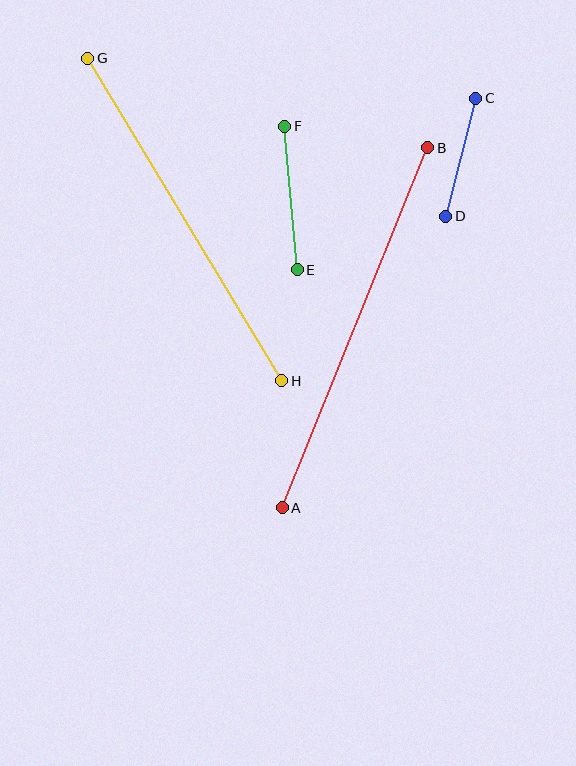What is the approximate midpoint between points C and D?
The midpoint is at approximately (461, 157) pixels.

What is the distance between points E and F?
The distance is approximately 144 pixels.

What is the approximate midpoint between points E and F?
The midpoint is at approximately (291, 198) pixels.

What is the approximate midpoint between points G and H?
The midpoint is at approximately (185, 219) pixels.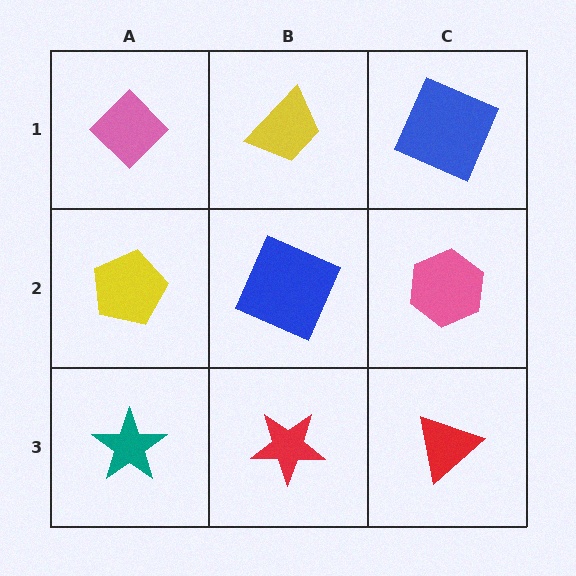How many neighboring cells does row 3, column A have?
2.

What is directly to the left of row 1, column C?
A yellow trapezoid.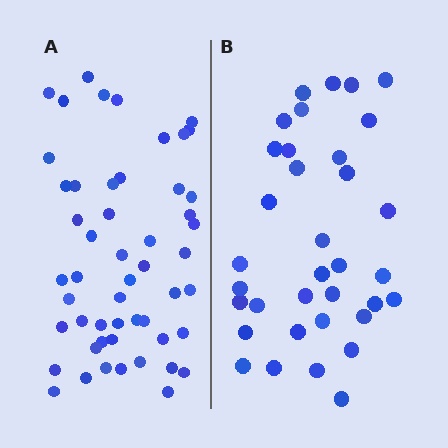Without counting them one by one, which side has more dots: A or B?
Region A (the left region) has more dots.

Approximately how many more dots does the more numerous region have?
Region A has approximately 15 more dots than region B.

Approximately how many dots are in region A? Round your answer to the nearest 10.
About 50 dots. (The exact count is 52, which rounds to 50.)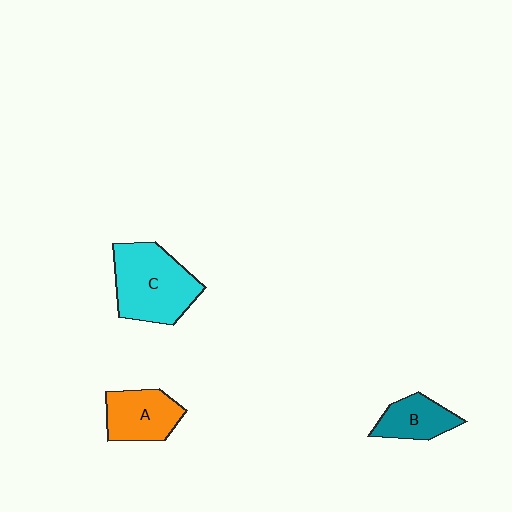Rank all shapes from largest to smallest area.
From largest to smallest: C (cyan), A (orange), B (teal).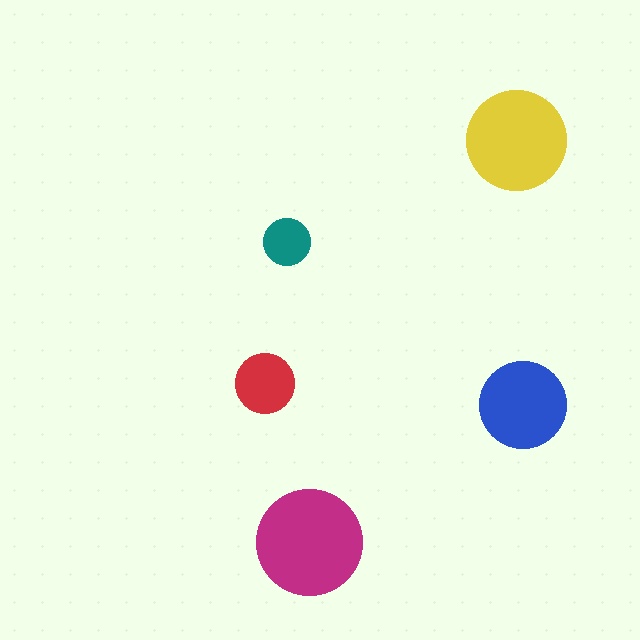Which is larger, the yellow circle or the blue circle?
The yellow one.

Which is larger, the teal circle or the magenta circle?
The magenta one.